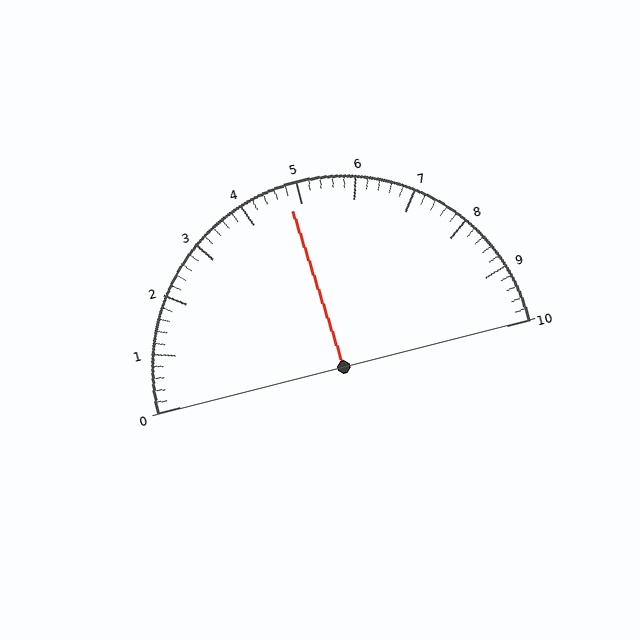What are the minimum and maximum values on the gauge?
The gauge ranges from 0 to 10.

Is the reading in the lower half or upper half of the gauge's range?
The reading is in the lower half of the range (0 to 10).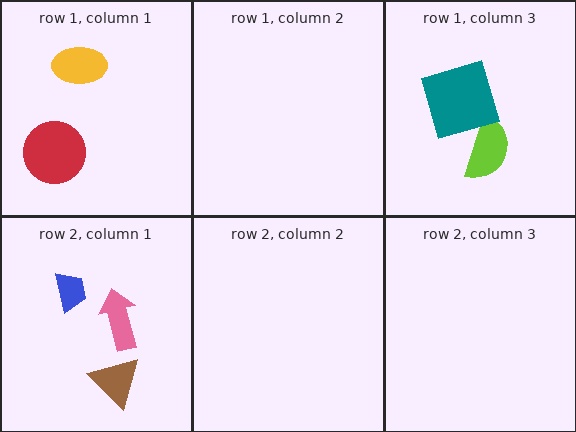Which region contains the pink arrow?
The row 2, column 1 region.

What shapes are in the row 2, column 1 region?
The pink arrow, the blue trapezoid, the brown triangle.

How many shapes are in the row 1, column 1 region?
2.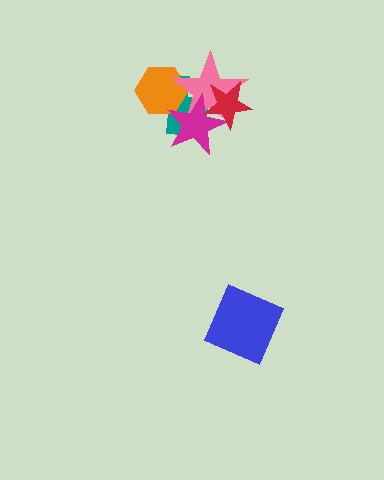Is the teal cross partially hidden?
Yes, it is partially covered by another shape.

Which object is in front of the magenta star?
The red star is in front of the magenta star.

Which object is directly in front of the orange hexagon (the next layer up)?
The pink star is directly in front of the orange hexagon.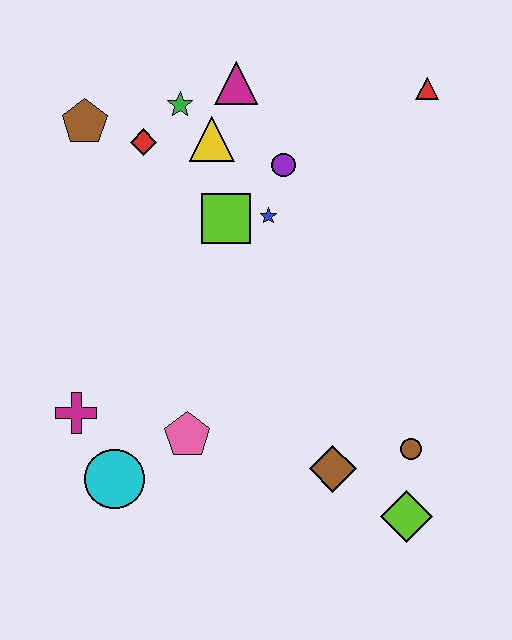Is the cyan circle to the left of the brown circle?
Yes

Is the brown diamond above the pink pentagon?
No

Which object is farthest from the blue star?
The lime diamond is farthest from the blue star.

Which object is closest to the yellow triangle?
The green star is closest to the yellow triangle.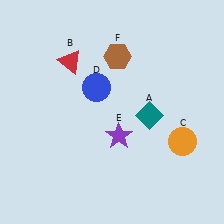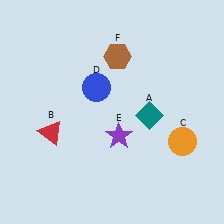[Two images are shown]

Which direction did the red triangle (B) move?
The red triangle (B) moved down.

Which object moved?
The red triangle (B) moved down.